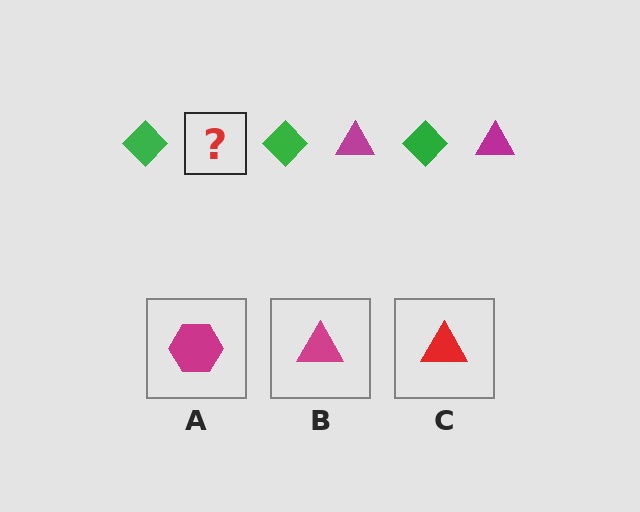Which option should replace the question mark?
Option B.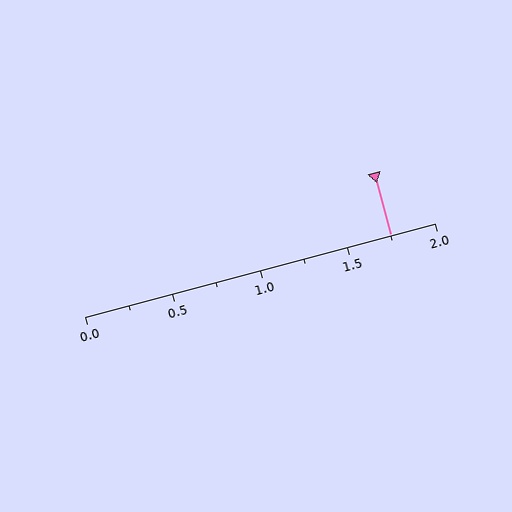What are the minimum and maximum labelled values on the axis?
The axis runs from 0.0 to 2.0.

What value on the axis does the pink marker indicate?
The marker indicates approximately 1.75.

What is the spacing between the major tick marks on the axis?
The major ticks are spaced 0.5 apart.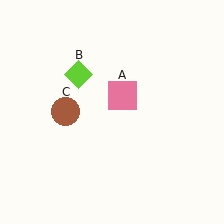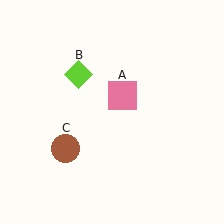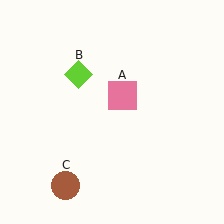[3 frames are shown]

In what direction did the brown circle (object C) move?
The brown circle (object C) moved down.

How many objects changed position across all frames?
1 object changed position: brown circle (object C).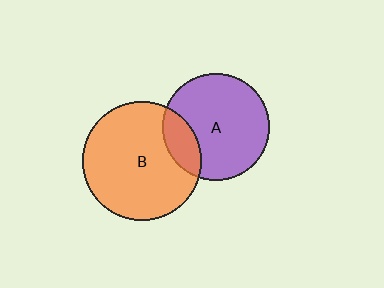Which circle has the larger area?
Circle B (orange).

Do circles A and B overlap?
Yes.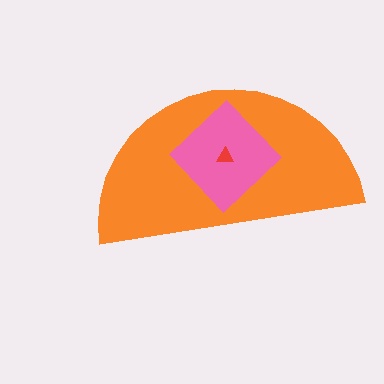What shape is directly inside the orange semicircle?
The pink diamond.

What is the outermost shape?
The orange semicircle.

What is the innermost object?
The red triangle.